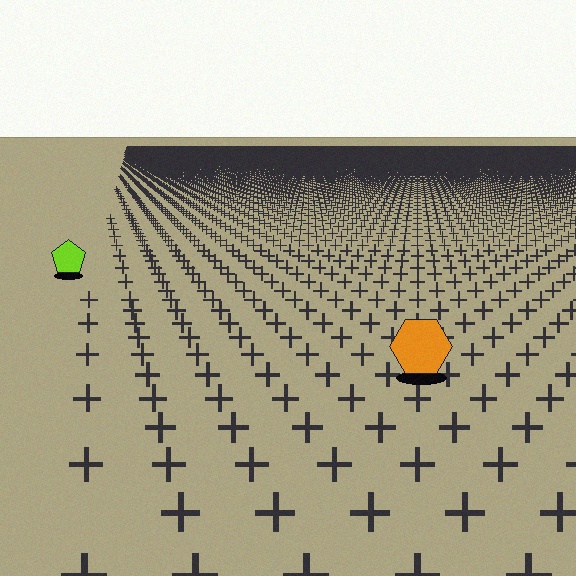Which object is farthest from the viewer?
The lime pentagon is farthest from the viewer. It appears smaller and the ground texture around it is denser.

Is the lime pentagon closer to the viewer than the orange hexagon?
No. The orange hexagon is closer — you can tell from the texture gradient: the ground texture is coarser near it.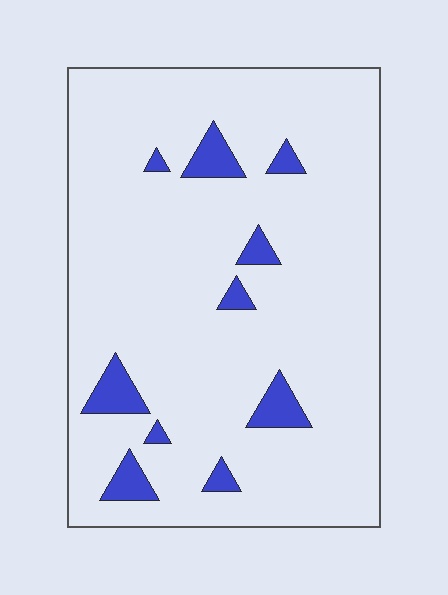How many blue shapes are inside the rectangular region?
10.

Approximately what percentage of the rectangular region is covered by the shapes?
Approximately 10%.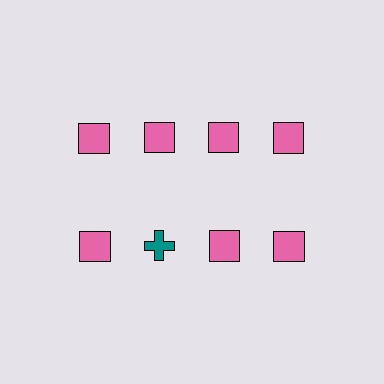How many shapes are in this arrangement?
There are 8 shapes arranged in a grid pattern.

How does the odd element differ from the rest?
It differs in both color (teal instead of pink) and shape (cross instead of square).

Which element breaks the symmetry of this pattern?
The teal cross in the second row, second from left column breaks the symmetry. All other shapes are pink squares.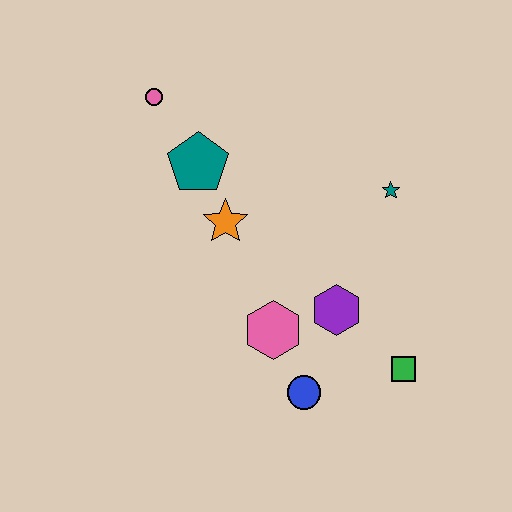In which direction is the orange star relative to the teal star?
The orange star is to the left of the teal star.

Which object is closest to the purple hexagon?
The pink hexagon is closest to the purple hexagon.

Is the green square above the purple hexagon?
No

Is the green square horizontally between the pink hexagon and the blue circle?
No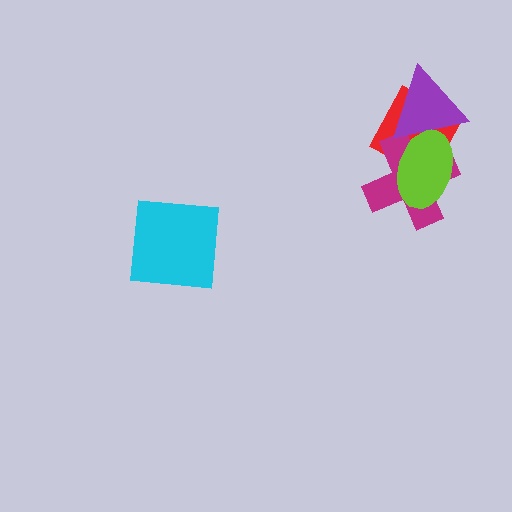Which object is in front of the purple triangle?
The lime ellipse is in front of the purple triangle.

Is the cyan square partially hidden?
No, no other shape covers it.